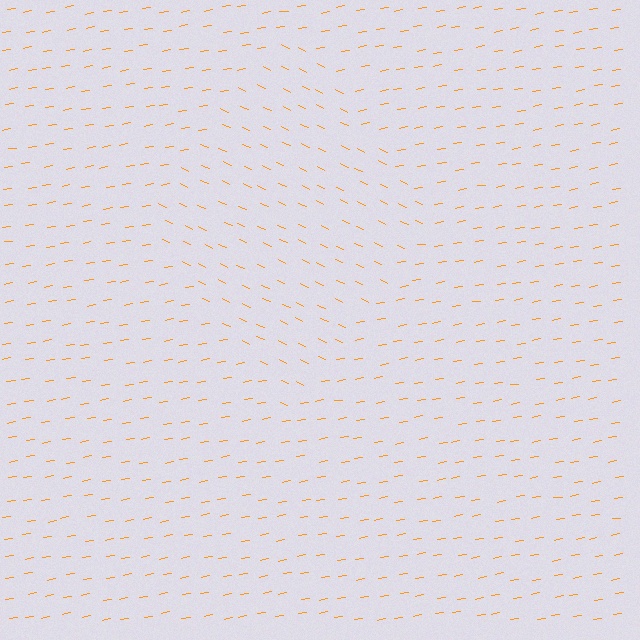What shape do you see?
I see a diamond.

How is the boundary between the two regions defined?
The boundary is defined purely by a change in line orientation (approximately 34 degrees difference). All lines are the same color and thickness.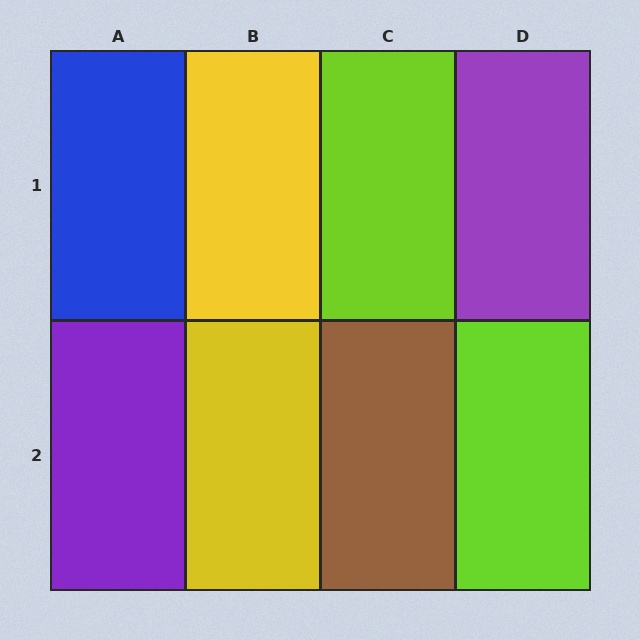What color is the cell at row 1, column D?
Purple.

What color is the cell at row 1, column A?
Blue.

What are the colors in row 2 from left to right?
Purple, yellow, brown, lime.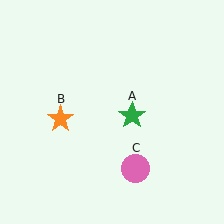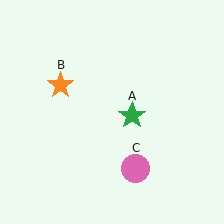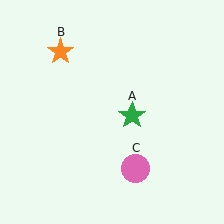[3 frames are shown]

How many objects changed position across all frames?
1 object changed position: orange star (object B).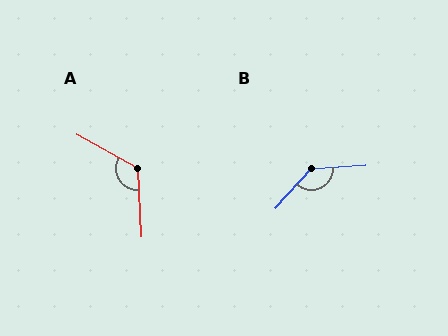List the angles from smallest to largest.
A (122°), B (136°).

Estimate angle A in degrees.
Approximately 122 degrees.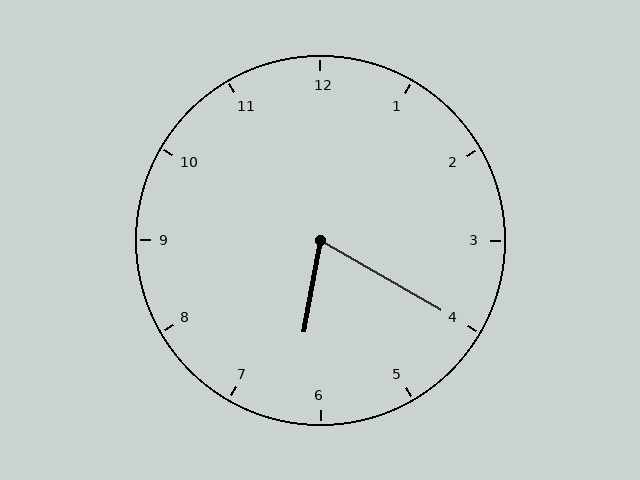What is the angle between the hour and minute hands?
Approximately 70 degrees.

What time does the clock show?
6:20.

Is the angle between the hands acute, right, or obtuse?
It is acute.